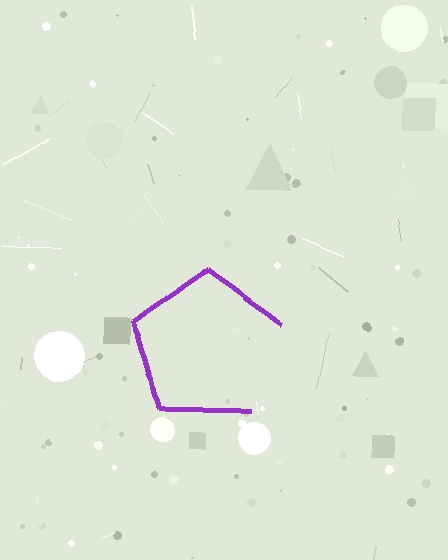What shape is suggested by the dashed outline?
The dashed outline suggests a pentagon.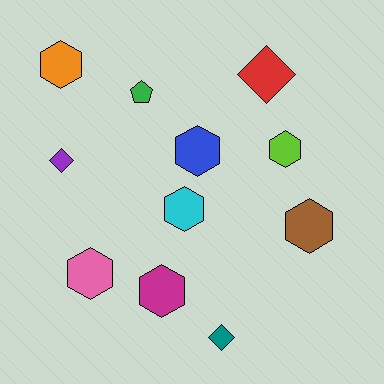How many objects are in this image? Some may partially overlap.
There are 11 objects.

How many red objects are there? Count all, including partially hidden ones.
There is 1 red object.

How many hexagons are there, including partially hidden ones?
There are 7 hexagons.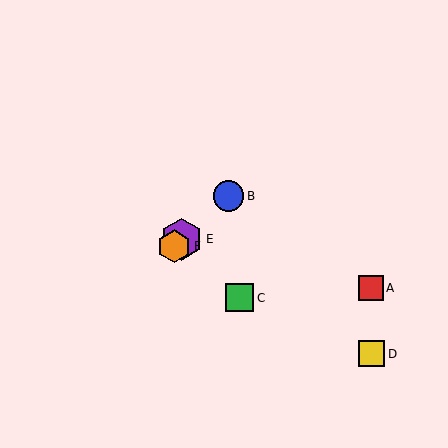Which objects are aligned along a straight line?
Objects B, E, F are aligned along a straight line.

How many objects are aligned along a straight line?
3 objects (B, E, F) are aligned along a straight line.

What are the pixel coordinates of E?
Object E is at (182, 239).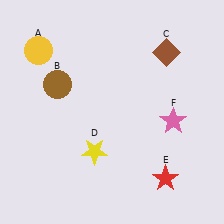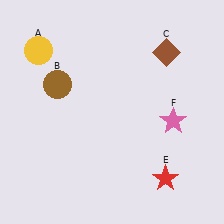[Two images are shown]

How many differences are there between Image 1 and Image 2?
There is 1 difference between the two images.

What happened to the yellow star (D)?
The yellow star (D) was removed in Image 2. It was in the bottom-left area of Image 1.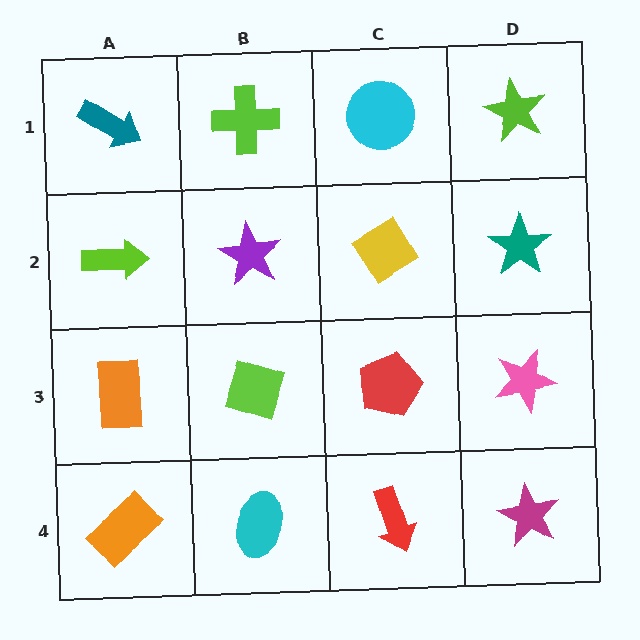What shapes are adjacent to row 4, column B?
A lime diamond (row 3, column B), an orange rectangle (row 4, column A), a red arrow (row 4, column C).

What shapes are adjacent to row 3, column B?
A purple star (row 2, column B), a cyan ellipse (row 4, column B), an orange rectangle (row 3, column A), a red pentagon (row 3, column C).